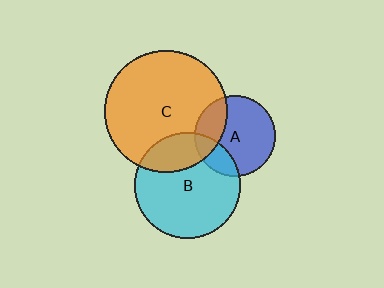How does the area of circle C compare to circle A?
Approximately 2.3 times.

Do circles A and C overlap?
Yes.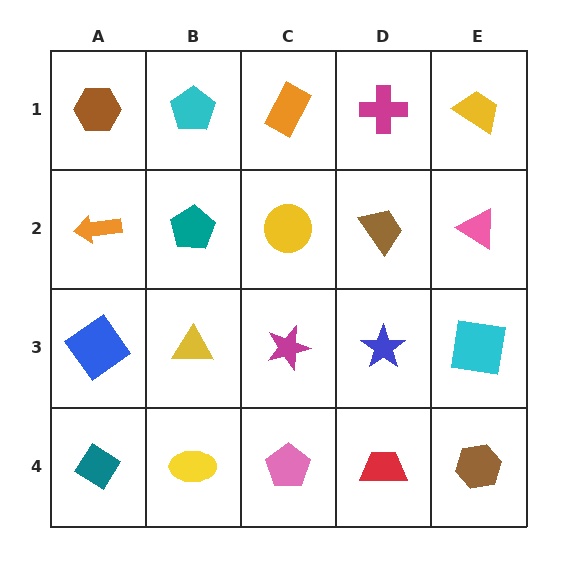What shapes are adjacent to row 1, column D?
A brown trapezoid (row 2, column D), an orange rectangle (row 1, column C), a yellow trapezoid (row 1, column E).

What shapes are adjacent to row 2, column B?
A cyan pentagon (row 1, column B), a yellow triangle (row 3, column B), an orange arrow (row 2, column A), a yellow circle (row 2, column C).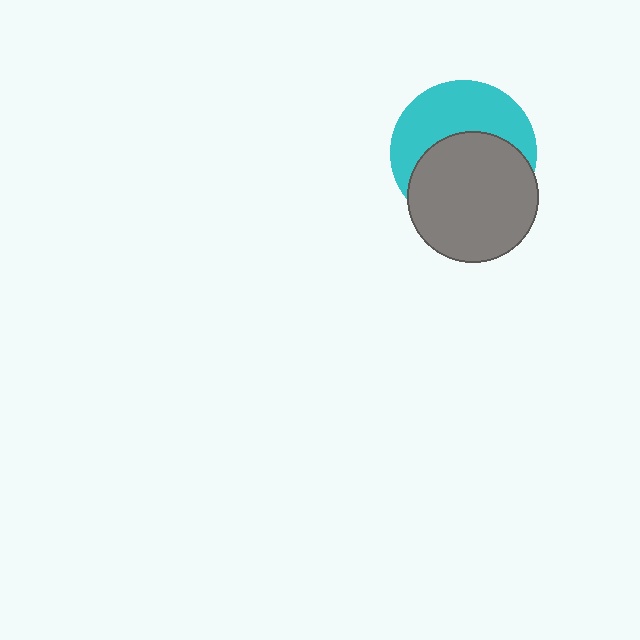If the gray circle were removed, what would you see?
You would see the complete cyan circle.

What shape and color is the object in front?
The object in front is a gray circle.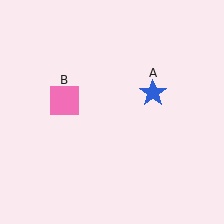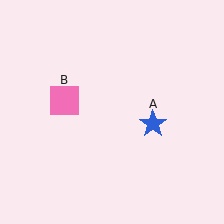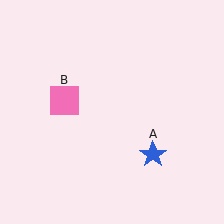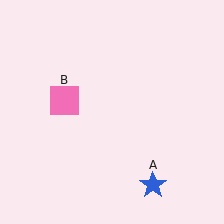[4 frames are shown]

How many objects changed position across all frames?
1 object changed position: blue star (object A).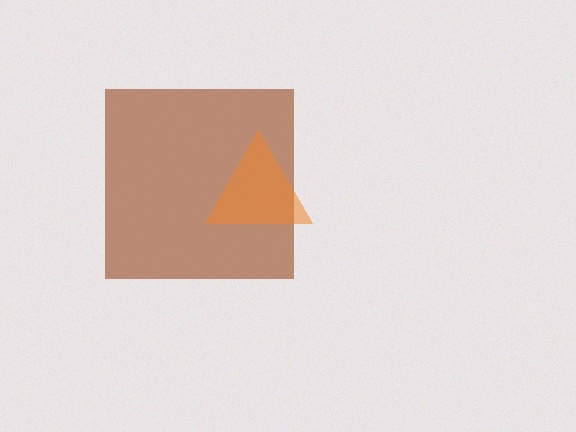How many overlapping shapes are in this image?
There are 2 overlapping shapes in the image.